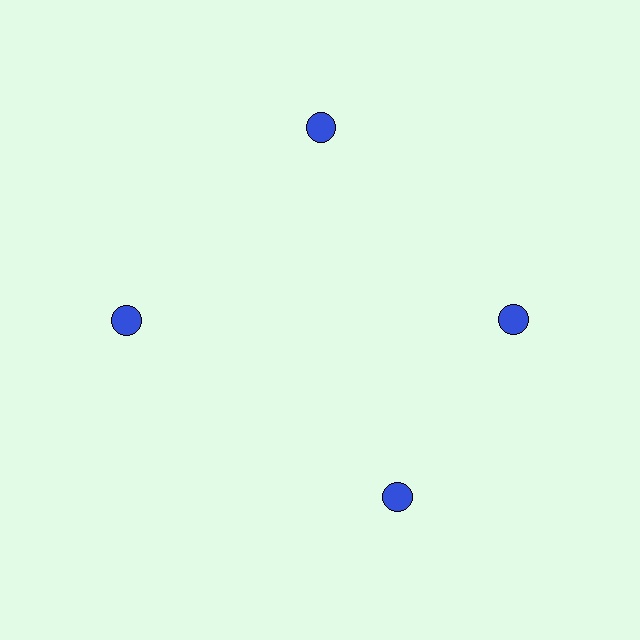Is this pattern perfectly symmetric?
No. The 4 blue circles are arranged in a ring, but one element near the 6 o'clock position is rotated out of alignment along the ring, breaking the 4-fold rotational symmetry.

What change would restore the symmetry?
The symmetry would be restored by rotating it back into even spacing with its neighbors so that all 4 circles sit at equal angles and equal distance from the center.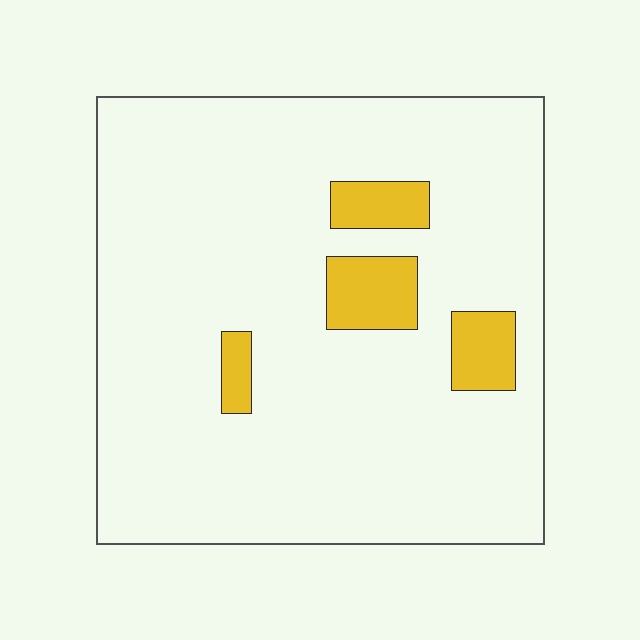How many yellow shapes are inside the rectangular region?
4.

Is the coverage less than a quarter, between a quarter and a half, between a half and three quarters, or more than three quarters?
Less than a quarter.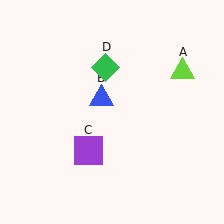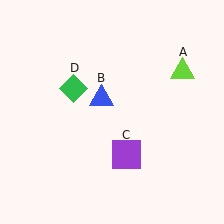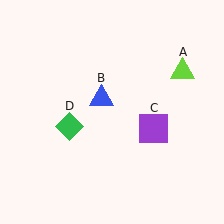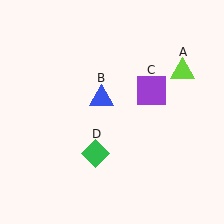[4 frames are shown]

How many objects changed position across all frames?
2 objects changed position: purple square (object C), green diamond (object D).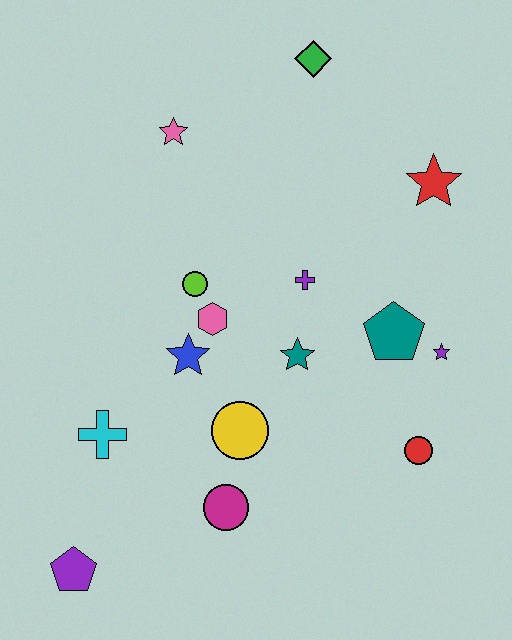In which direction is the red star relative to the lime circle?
The red star is to the right of the lime circle.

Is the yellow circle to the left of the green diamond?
Yes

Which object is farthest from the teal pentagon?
The purple pentagon is farthest from the teal pentagon.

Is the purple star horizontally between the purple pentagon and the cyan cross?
No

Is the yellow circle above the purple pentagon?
Yes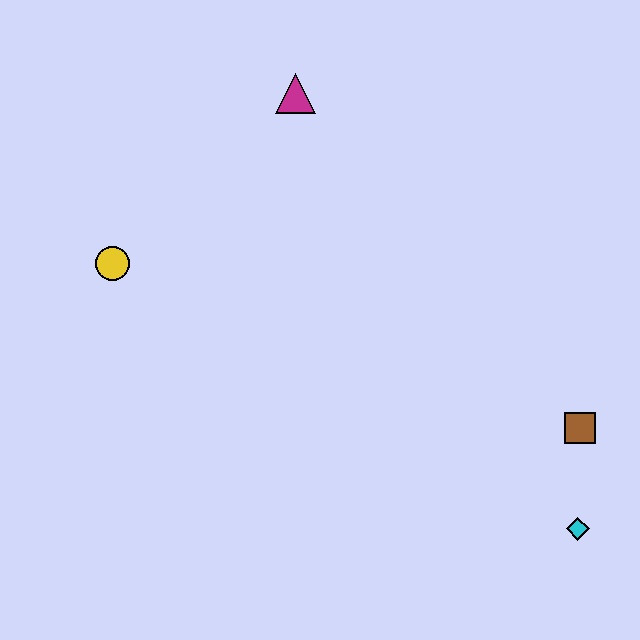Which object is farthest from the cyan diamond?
The yellow circle is farthest from the cyan diamond.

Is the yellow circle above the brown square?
Yes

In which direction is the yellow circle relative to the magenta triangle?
The yellow circle is to the left of the magenta triangle.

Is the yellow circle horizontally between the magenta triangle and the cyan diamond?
No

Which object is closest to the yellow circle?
The magenta triangle is closest to the yellow circle.